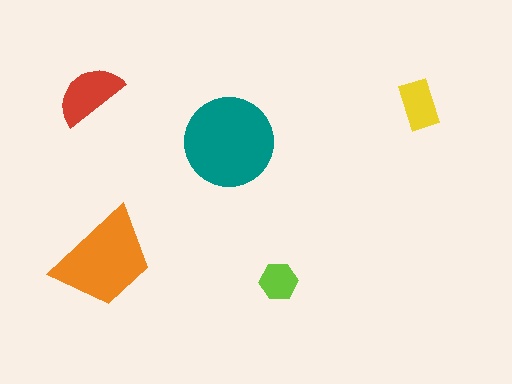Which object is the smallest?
The lime hexagon.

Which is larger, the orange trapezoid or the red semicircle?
The orange trapezoid.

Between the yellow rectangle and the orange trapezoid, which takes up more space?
The orange trapezoid.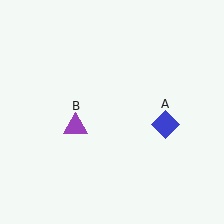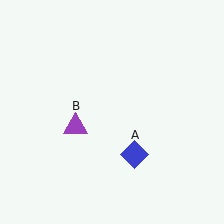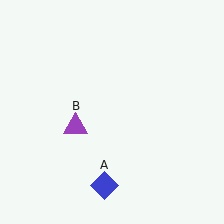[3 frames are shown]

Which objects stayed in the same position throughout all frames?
Purple triangle (object B) remained stationary.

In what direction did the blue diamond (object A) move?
The blue diamond (object A) moved down and to the left.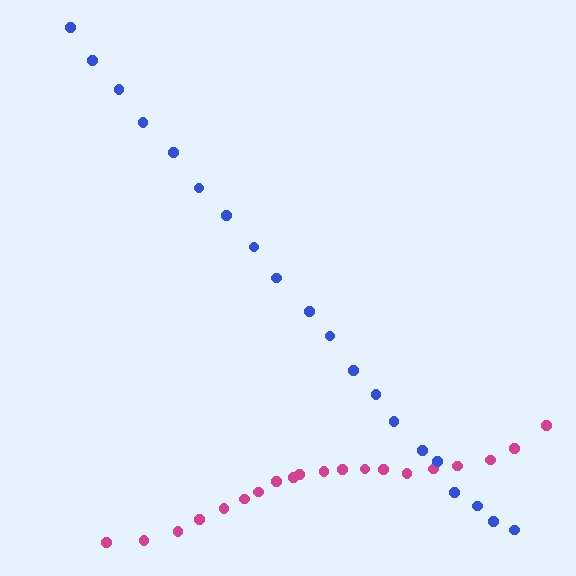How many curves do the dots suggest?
There are 2 distinct paths.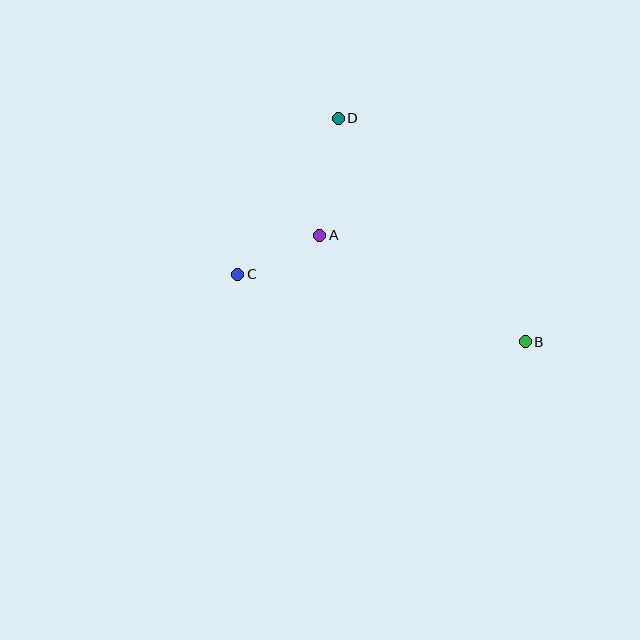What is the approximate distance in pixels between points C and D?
The distance between C and D is approximately 185 pixels.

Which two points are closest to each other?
Points A and C are closest to each other.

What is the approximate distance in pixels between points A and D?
The distance between A and D is approximately 118 pixels.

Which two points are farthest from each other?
Points B and C are farthest from each other.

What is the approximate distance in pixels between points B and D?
The distance between B and D is approximately 292 pixels.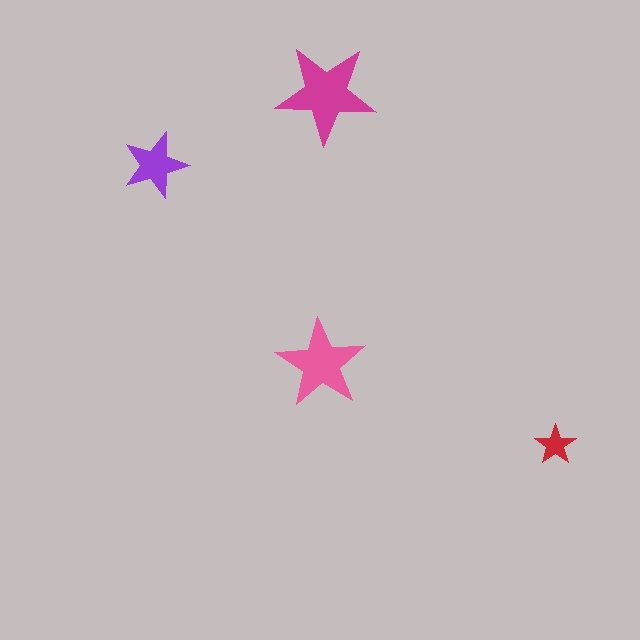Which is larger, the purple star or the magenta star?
The magenta one.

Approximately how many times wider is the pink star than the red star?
About 2 times wider.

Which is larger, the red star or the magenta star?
The magenta one.